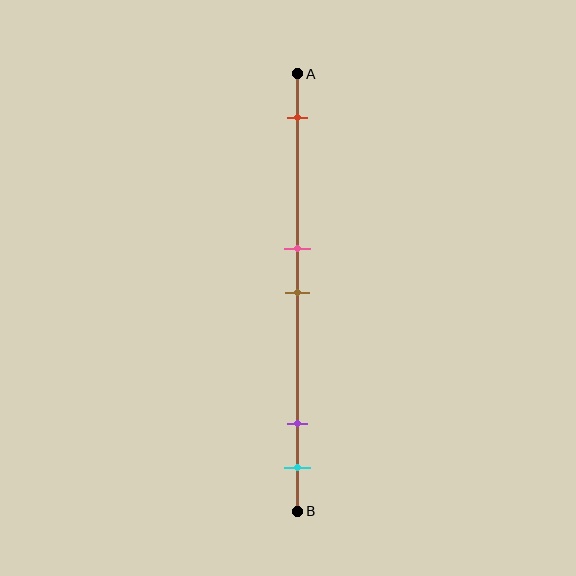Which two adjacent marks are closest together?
The pink and brown marks are the closest adjacent pair.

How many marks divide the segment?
There are 5 marks dividing the segment.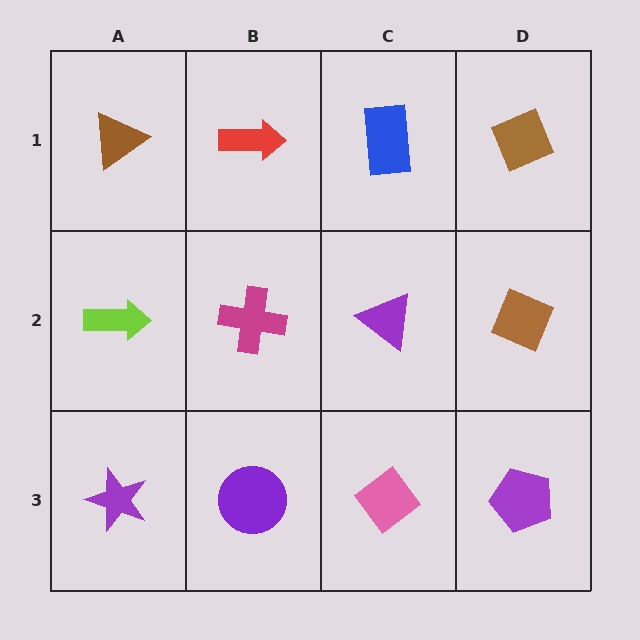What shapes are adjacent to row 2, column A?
A brown triangle (row 1, column A), a purple star (row 3, column A), a magenta cross (row 2, column B).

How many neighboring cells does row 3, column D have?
2.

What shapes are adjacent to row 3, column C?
A purple triangle (row 2, column C), a purple circle (row 3, column B), a purple pentagon (row 3, column D).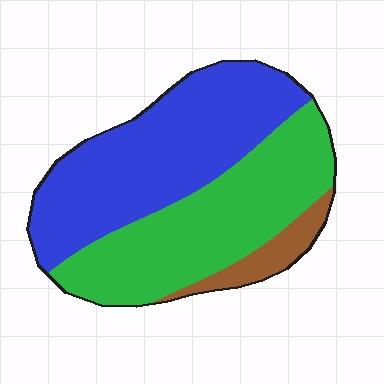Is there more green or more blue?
Blue.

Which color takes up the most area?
Blue, at roughly 50%.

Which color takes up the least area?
Brown, at roughly 10%.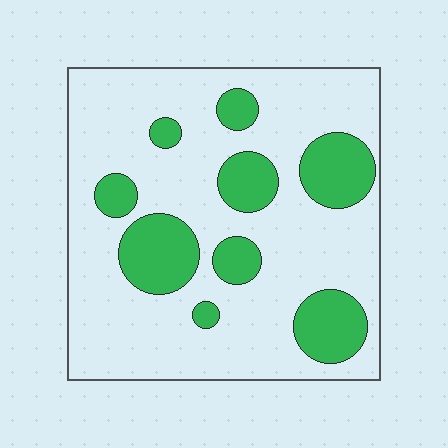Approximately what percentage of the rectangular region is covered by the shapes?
Approximately 25%.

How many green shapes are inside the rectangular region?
9.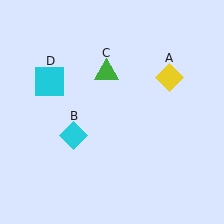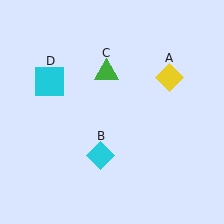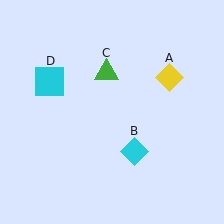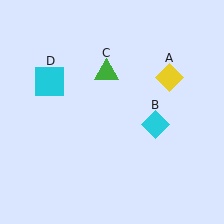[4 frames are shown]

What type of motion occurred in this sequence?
The cyan diamond (object B) rotated counterclockwise around the center of the scene.